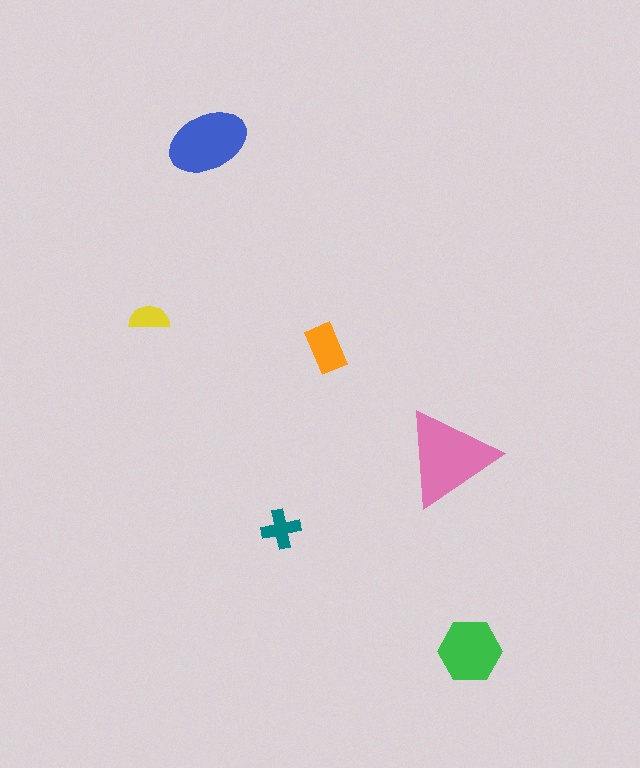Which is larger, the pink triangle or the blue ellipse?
The pink triangle.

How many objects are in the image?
There are 6 objects in the image.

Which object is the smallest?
The yellow semicircle.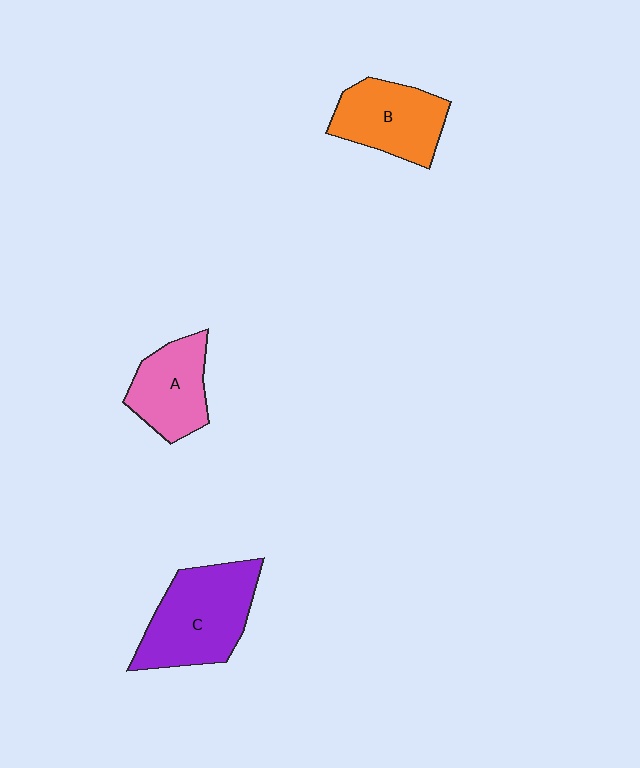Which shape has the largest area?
Shape C (purple).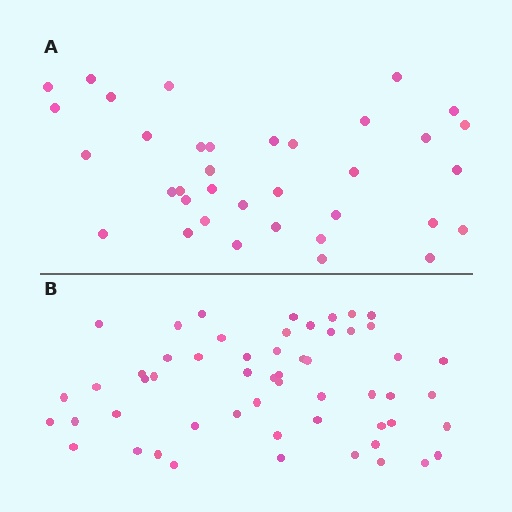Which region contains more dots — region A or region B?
Region B (the bottom region) has more dots.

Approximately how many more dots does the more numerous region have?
Region B has approximately 20 more dots than region A.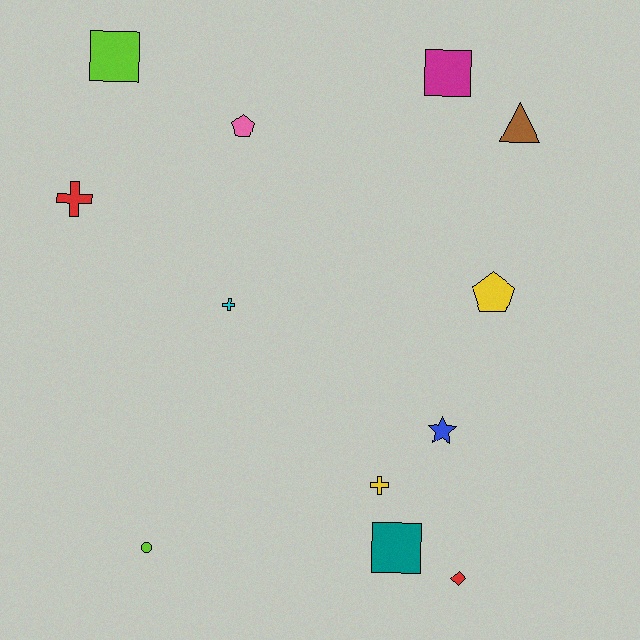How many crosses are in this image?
There are 3 crosses.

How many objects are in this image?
There are 12 objects.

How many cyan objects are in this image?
There is 1 cyan object.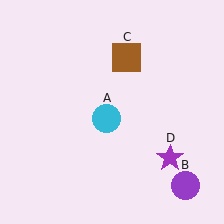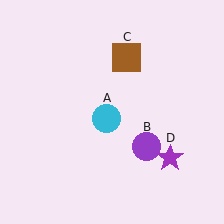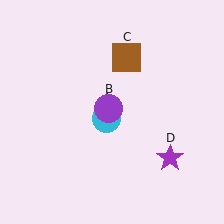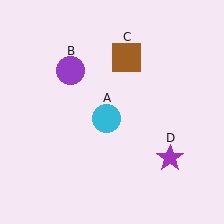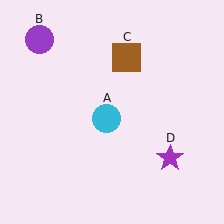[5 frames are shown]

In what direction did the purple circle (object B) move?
The purple circle (object B) moved up and to the left.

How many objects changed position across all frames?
1 object changed position: purple circle (object B).